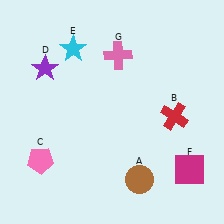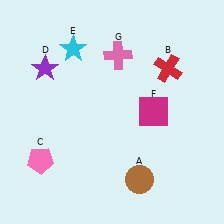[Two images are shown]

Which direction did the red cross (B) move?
The red cross (B) moved up.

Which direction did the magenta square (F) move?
The magenta square (F) moved up.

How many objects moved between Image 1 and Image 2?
2 objects moved between the two images.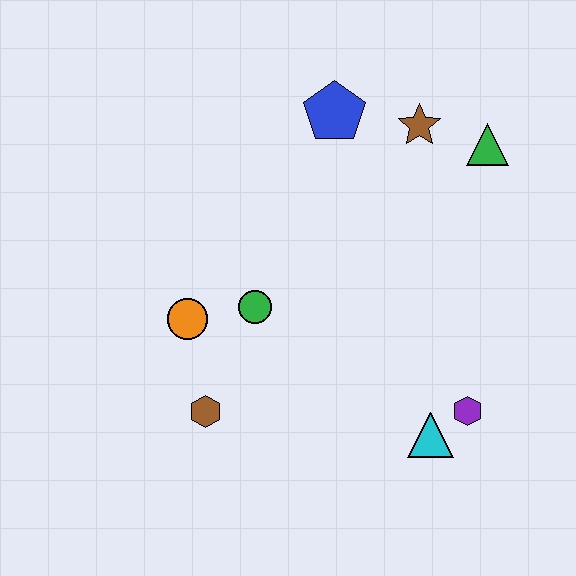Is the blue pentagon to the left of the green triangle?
Yes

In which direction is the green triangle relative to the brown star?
The green triangle is to the right of the brown star.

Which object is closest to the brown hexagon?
The orange circle is closest to the brown hexagon.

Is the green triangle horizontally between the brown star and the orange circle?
No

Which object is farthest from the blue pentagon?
The cyan triangle is farthest from the blue pentagon.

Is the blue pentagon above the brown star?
Yes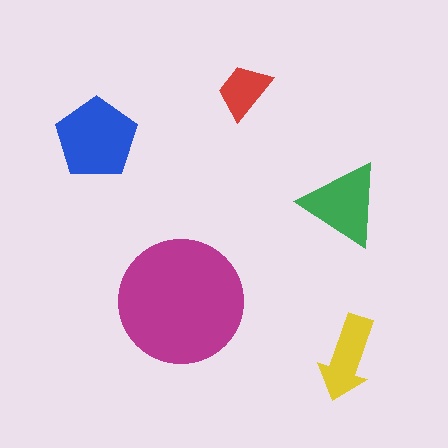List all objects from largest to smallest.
The magenta circle, the blue pentagon, the green triangle, the yellow arrow, the red trapezoid.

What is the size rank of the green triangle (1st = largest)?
3rd.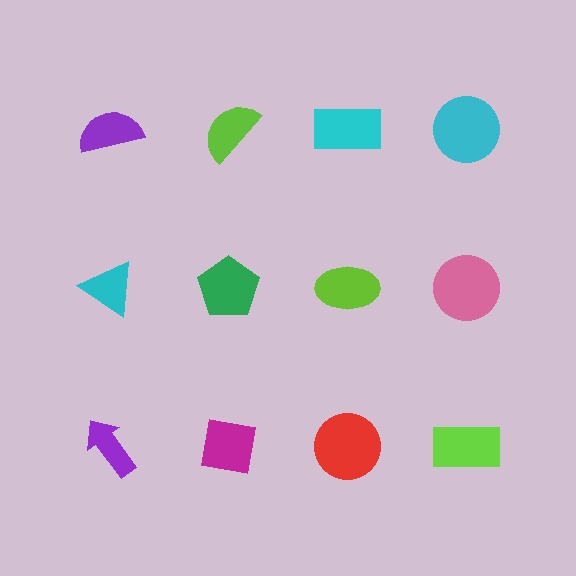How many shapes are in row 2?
4 shapes.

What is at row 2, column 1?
A cyan triangle.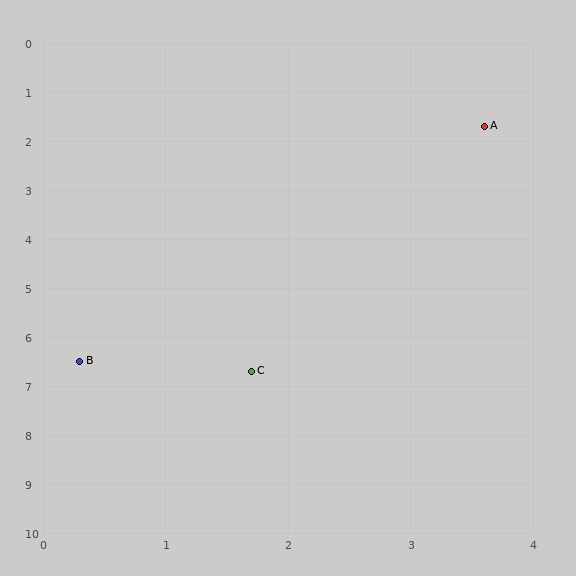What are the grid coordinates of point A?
Point A is at approximately (3.6, 1.7).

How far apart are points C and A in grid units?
Points C and A are about 5.3 grid units apart.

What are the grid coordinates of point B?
Point B is at approximately (0.3, 6.5).